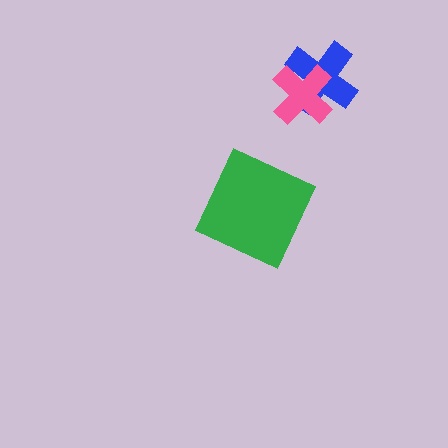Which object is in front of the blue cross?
The pink cross is in front of the blue cross.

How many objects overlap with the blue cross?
1 object overlaps with the blue cross.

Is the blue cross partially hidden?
Yes, it is partially covered by another shape.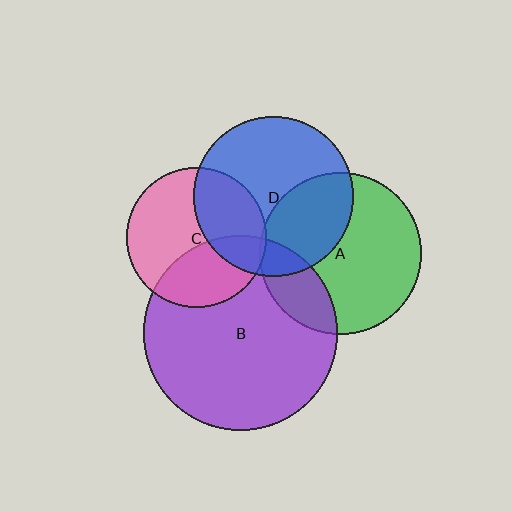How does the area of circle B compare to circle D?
Approximately 1.5 times.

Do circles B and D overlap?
Yes.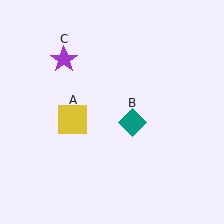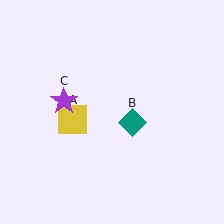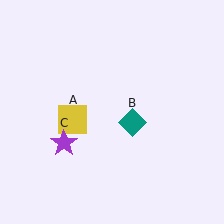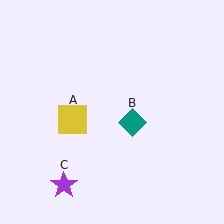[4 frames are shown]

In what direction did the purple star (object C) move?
The purple star (object C) moved down.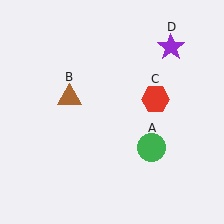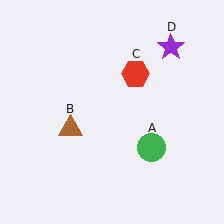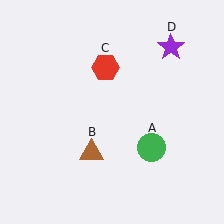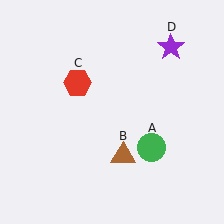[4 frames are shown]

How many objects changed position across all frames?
2 objects changed position: brown triangle (object B), red hexagon (object C).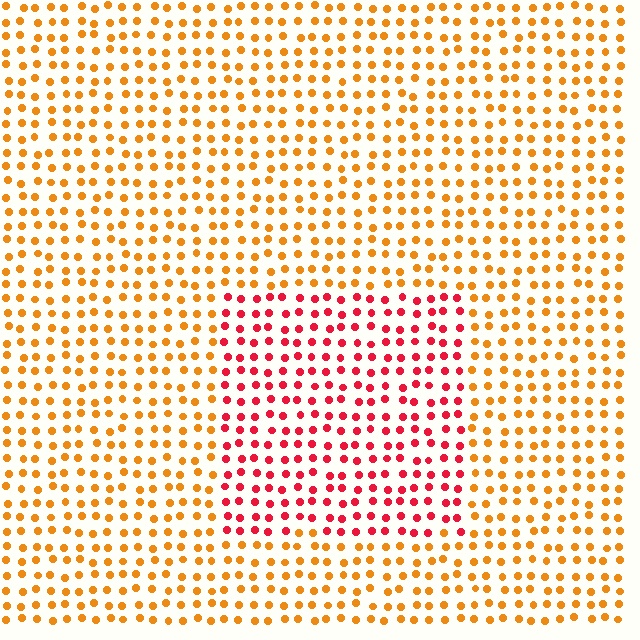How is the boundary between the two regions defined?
The boundary is defined purely by a slight shift in hue (about 44 degrees). Spacing, size, and orientation are identical on both sides.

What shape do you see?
I see a rectangle.